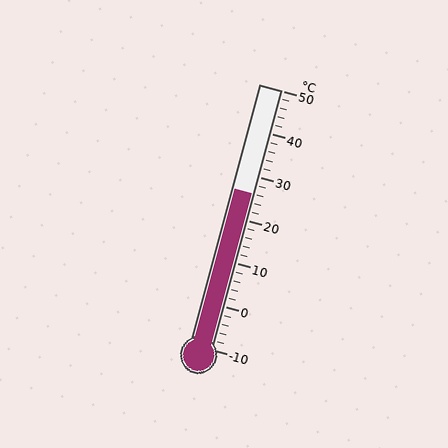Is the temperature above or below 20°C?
The temperature is above 20°C.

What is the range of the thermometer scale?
The thermometer scale ranges from -10°C to 50°C.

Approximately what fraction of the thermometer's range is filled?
The thermometer is filled to approximately 60% of its range.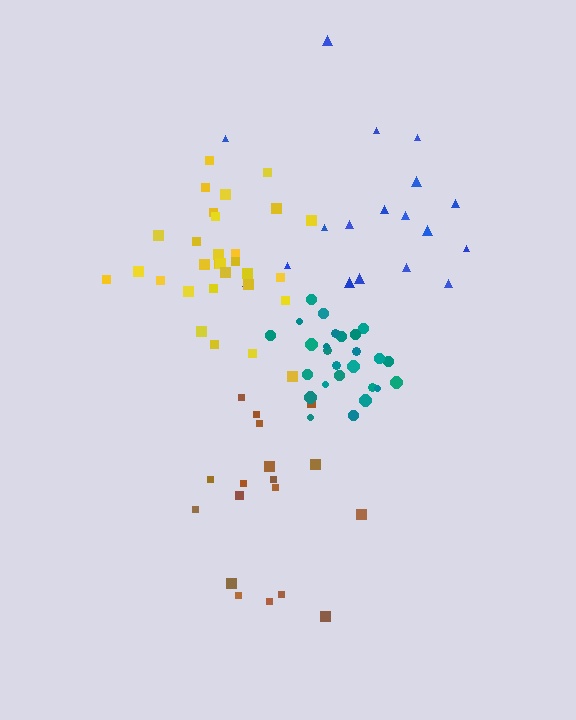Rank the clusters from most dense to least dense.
teal, yellow, blue, brown.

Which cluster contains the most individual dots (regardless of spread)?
Yellow (30).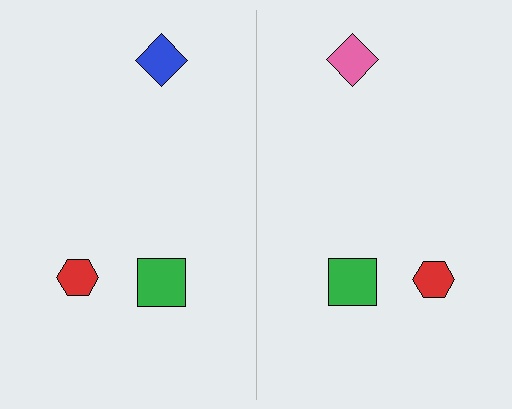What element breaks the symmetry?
The pink diamond on the right side breaks the symmetry — its mirror counterpart is blue.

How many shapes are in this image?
There are 6 shapes in this image.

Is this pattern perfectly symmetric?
No, the pattern is not perfectly symmetric. The pink diamond on the right side breaks the symmetry — its mirror counterpart is blue.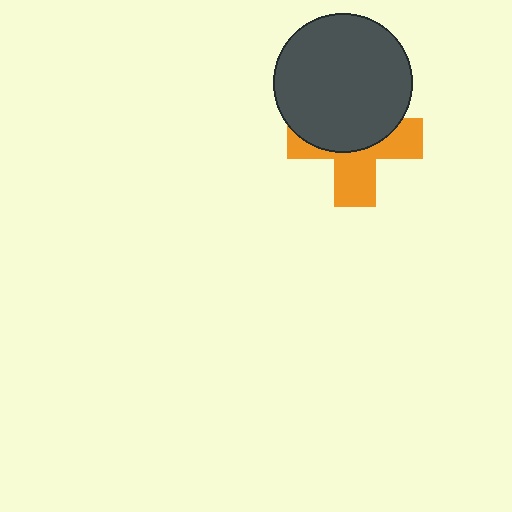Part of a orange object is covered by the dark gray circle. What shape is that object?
It is a cross.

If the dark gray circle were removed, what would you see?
You would see the complete orange cross.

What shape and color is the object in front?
The object in front is a dark gray circle.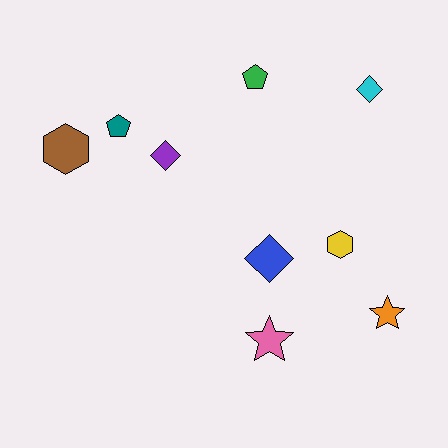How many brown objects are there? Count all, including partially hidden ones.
There is 1 brown object.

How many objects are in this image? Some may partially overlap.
There are 9 objects.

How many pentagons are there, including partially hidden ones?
There are 2 pentagons.